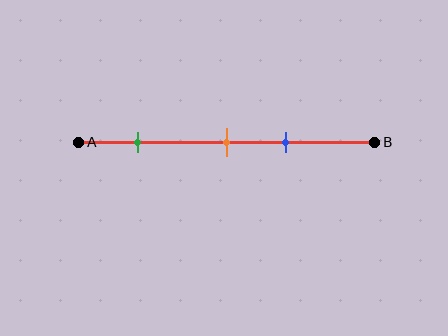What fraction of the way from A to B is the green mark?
The green mark is approximately 20% (0.2) of the way from A to B.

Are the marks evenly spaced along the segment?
No, the marks are not evenly spaced.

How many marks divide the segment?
There are 3 marks dividing the segment.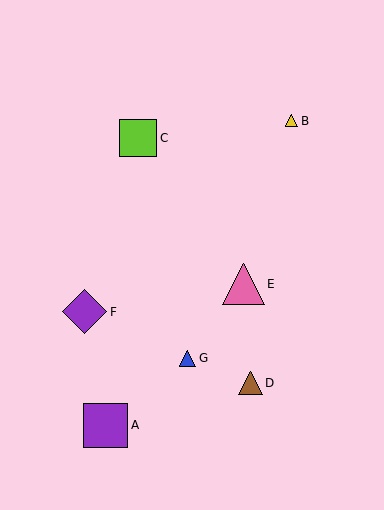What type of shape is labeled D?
Shape D is a brown triangle.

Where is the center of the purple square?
The center of the purple square is at (106, 425).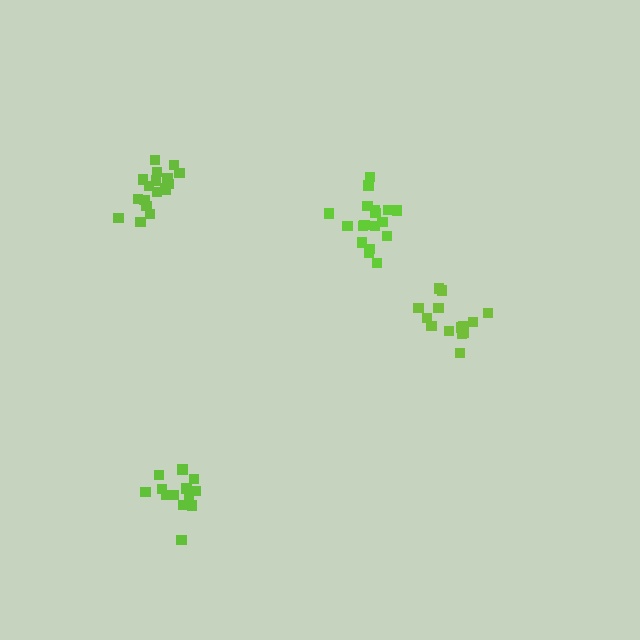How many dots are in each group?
Group 1: 18 dots, Group 2: 13 dots, Group 3: 14 dots, Group 4: 18 dots (63 total).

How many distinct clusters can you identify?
There are 4 distinct clusters.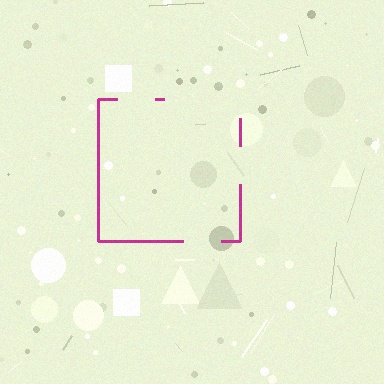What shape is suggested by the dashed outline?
The dashed outline suggests a square.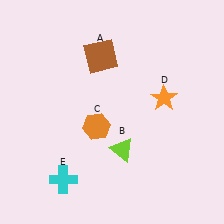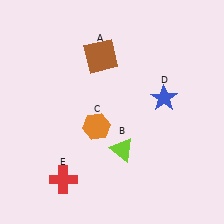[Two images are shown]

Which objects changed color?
D changed from orange to blue. E changed from cyan to red.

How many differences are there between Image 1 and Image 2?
There are 2 differences between the two images.